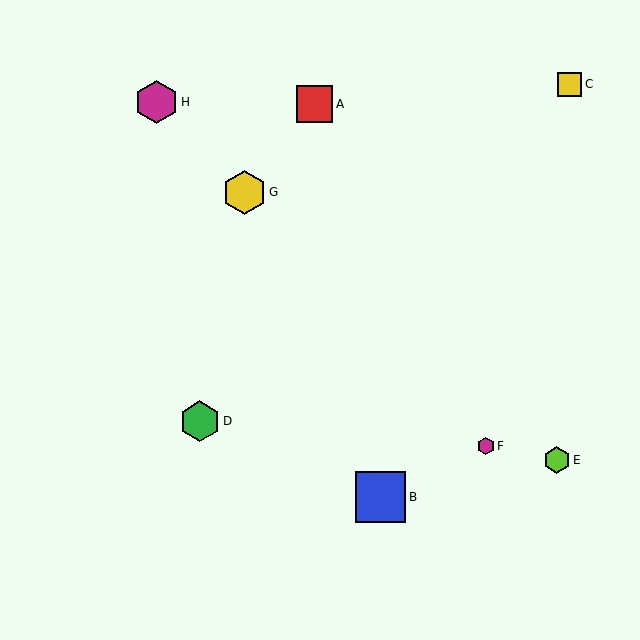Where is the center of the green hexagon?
The center of the green hexagon is at (200, 421).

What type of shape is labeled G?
Shape G is a yellow hexagon.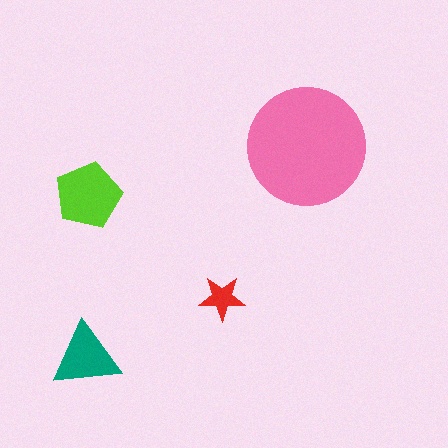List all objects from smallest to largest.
The red star, the teal triangle, the lime pentagon, the pink circle.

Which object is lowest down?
The teal triangle is bottommost.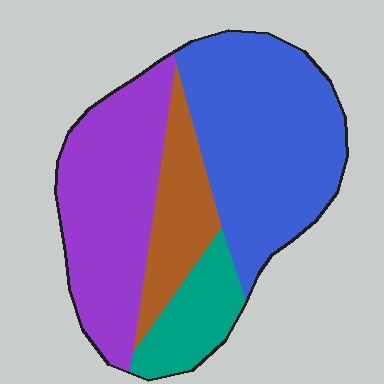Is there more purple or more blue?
Blue.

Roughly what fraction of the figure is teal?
Teal takes up about one eighth (1/8) of the figure.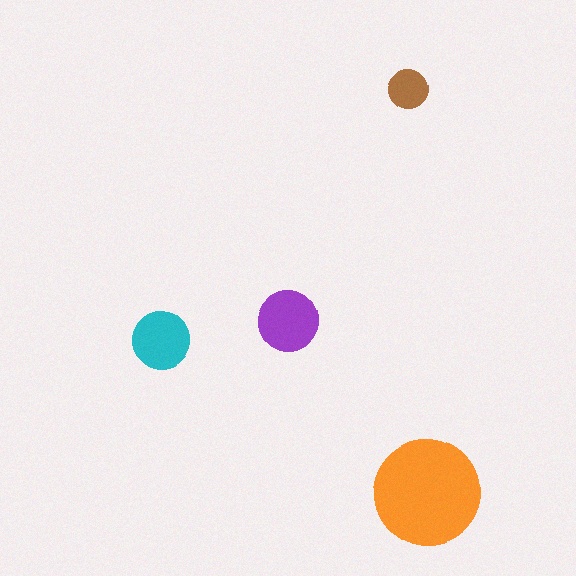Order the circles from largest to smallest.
the orange one, the purple one, the cyan one, the brown one.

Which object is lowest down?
The orange circle is bottommost.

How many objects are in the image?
There are 4 objects in the image.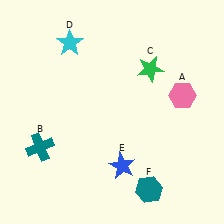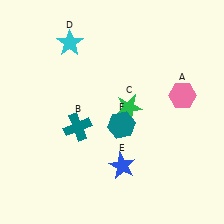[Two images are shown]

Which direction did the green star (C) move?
The green star (C) moved down.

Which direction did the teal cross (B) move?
The teal cross (B) moved right.